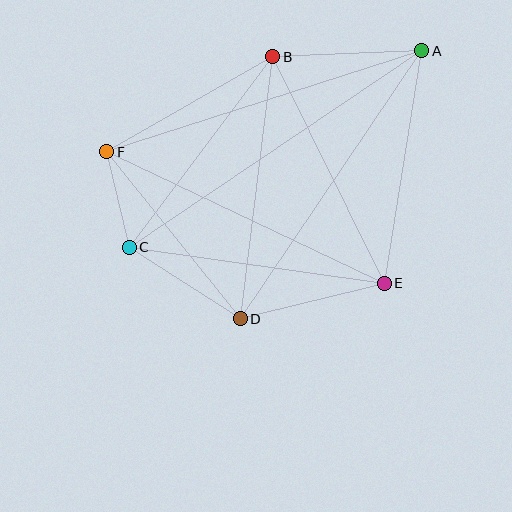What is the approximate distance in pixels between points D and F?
The distance between D and F is approximately 214 pixels.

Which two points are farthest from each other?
Points A and C are farthest from each other.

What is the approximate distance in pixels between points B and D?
The distance between B and D is approximately 264 pixels.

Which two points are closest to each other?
Points C and F are closest to each other.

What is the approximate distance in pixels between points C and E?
The distance between C and E is approximately 257 pixels.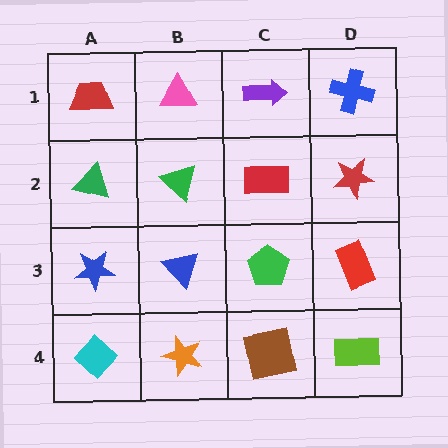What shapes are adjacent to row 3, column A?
A green triangle (row 2, column A), a cyan diamond (row 4, column A), a blue triangle (row 3, column B).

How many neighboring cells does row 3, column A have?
3.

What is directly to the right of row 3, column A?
A blue triangle.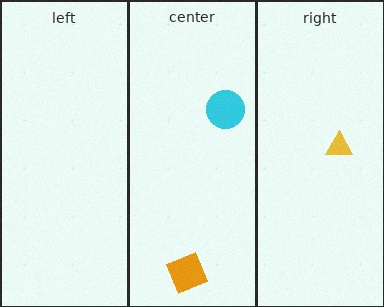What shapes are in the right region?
The yellow triangle.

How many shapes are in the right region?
1.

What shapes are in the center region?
The orange square, the cyan circle.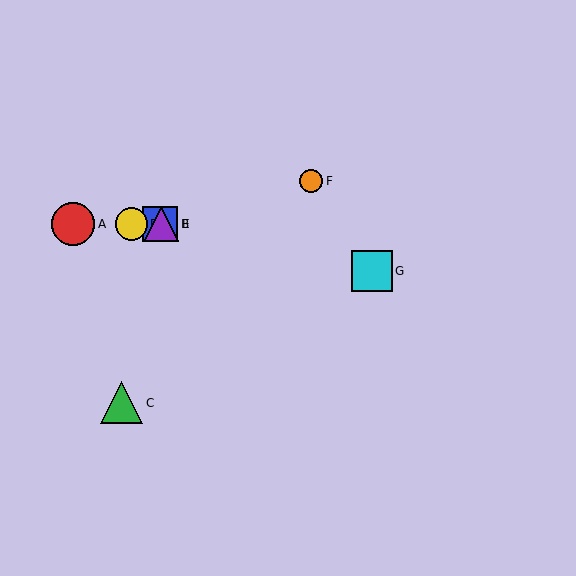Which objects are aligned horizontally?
Objects A, B, D, E are aligned horizontally.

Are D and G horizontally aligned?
No, D is at y≈224 and G is at y≈271.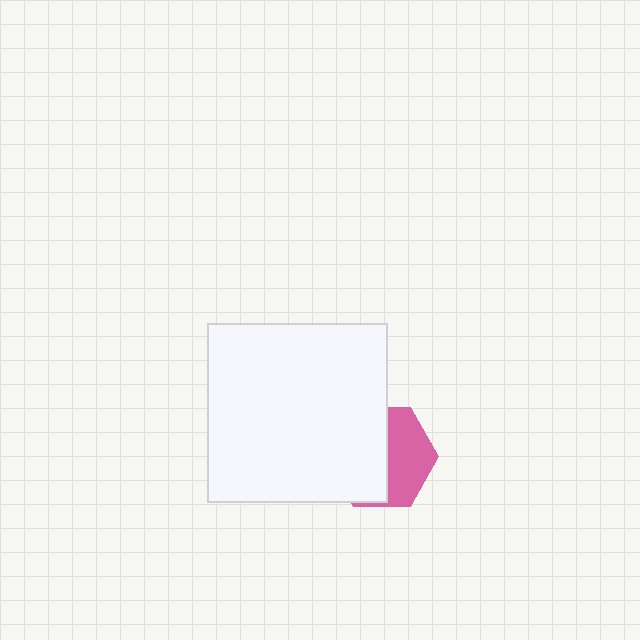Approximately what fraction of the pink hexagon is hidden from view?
Roughly 55% of the pink hexagon is hidden behind the white square.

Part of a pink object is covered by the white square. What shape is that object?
It is a hexagon.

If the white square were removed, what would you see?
You would see the complete pink hexagon.